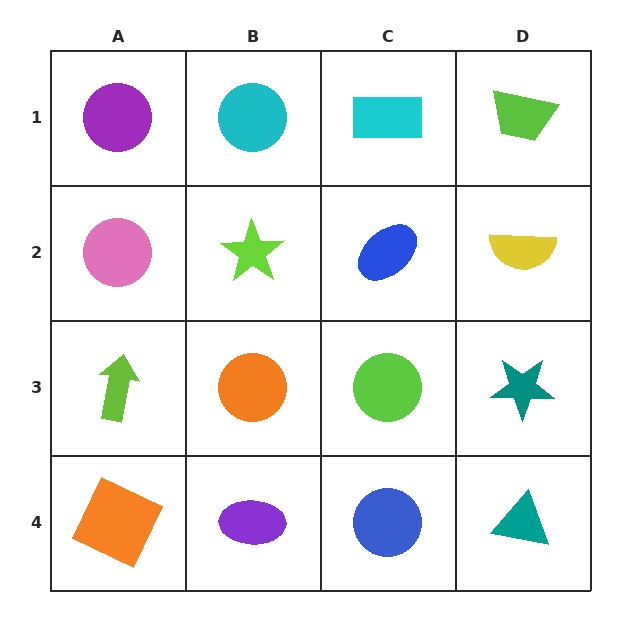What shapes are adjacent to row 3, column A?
A pink circle (row 2, column A), an orange square (row 4, column A), an orange circle (row 3, column B).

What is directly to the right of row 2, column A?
A lime star.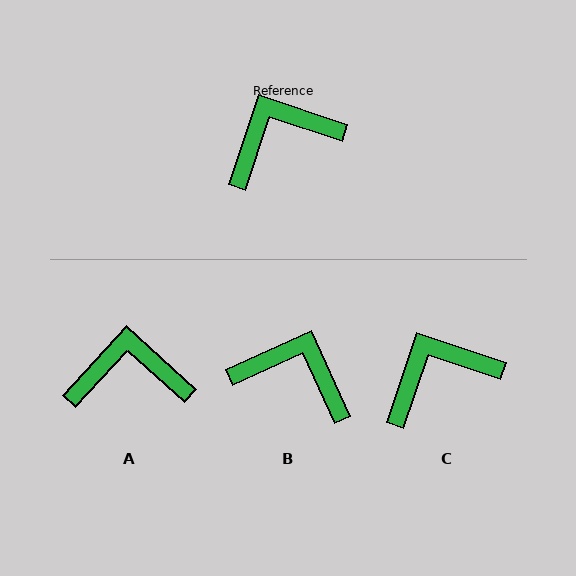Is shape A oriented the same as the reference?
No, it is off by about 24 degrees.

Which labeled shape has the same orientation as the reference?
C.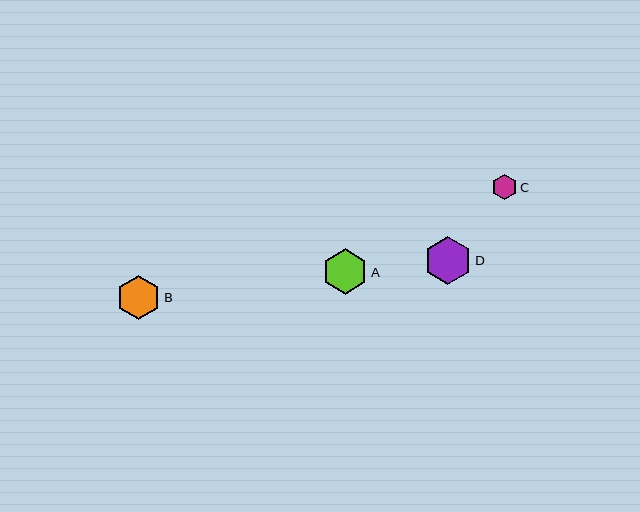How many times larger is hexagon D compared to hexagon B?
Hexagon D is approximately 1.1 times the size of hexagon B.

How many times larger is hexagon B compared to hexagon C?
Hexagon B is approximately 1.7 times the size of hexagon C.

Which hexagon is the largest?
Hexagon D is the largest with a size of approximately 48 pixels.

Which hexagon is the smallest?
Hexagon C is the smallest with a size of approximately 25 pixels.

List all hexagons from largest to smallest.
From largest to smallest: D, A, B, C.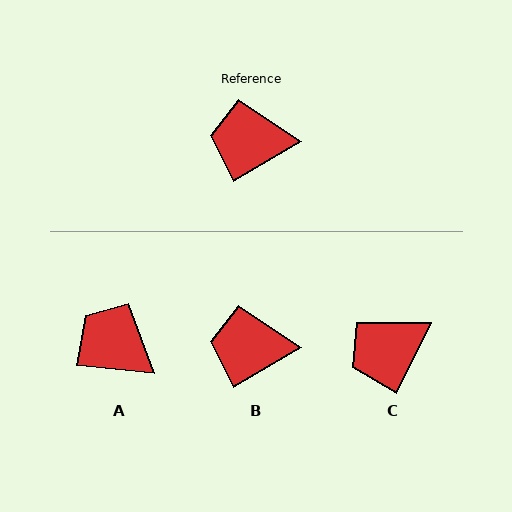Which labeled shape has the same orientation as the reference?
B.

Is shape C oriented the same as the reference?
No, it is off by about 33 degrees.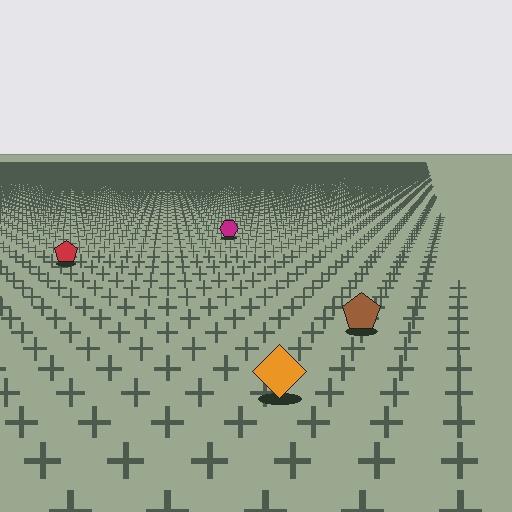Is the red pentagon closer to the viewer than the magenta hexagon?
Yes. The red pentagon is closer — you can tell from the texture gradient: the ground texture is coarser near it.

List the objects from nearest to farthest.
From nearest to farthest: the orange diamond, the brown pentagon, the red pentagon, the magenta hexagon.